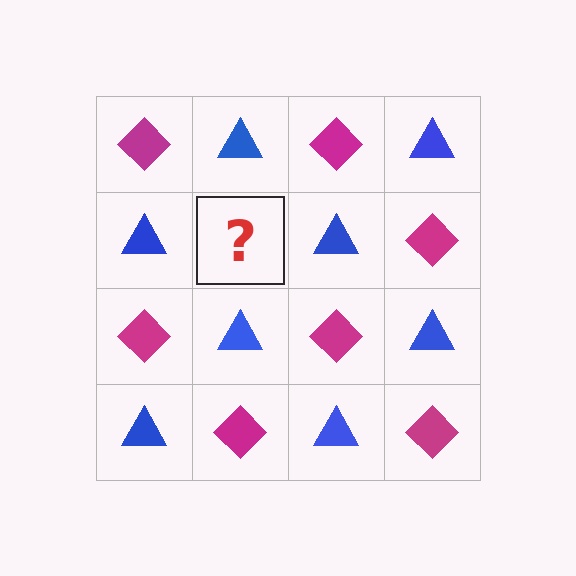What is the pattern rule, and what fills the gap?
The rule is that it alternates magenta diamond and blue triangle in a checkerboard pattern. The gap should be filled with a magenta diamond.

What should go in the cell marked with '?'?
The missing cell should contain a magenta diamond.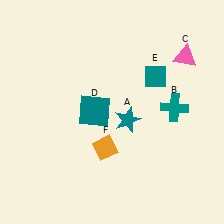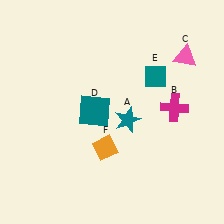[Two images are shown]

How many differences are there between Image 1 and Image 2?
There is 1 difference between the two images.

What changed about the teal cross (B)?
In Image 1, B is teal. In Image 2, it changed to magenta.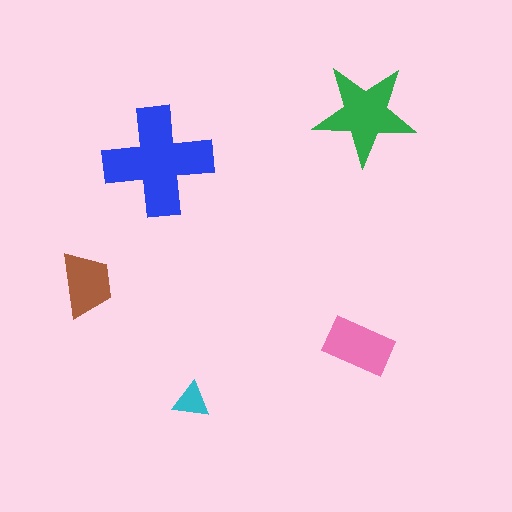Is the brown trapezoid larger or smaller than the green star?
Smaller.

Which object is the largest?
The blue cross.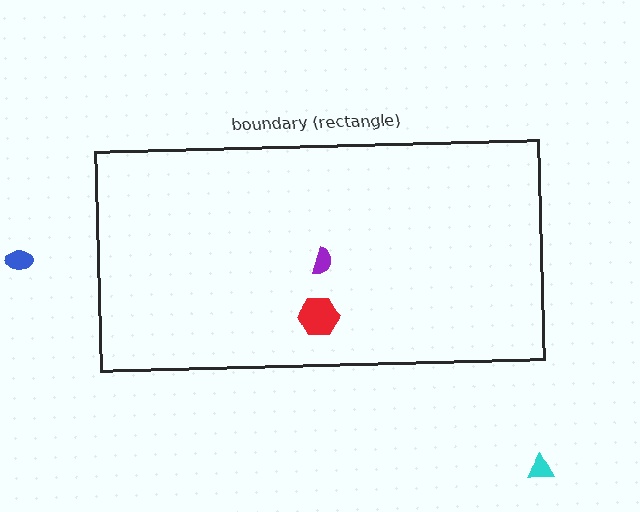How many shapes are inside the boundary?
2 inside, 2 outside.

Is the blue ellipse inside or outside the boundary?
Outside.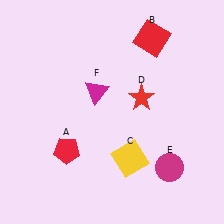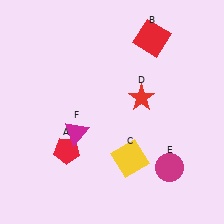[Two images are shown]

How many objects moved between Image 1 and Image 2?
1 object moved between the two images.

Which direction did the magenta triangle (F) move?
The magenta triangle (F) moved down.